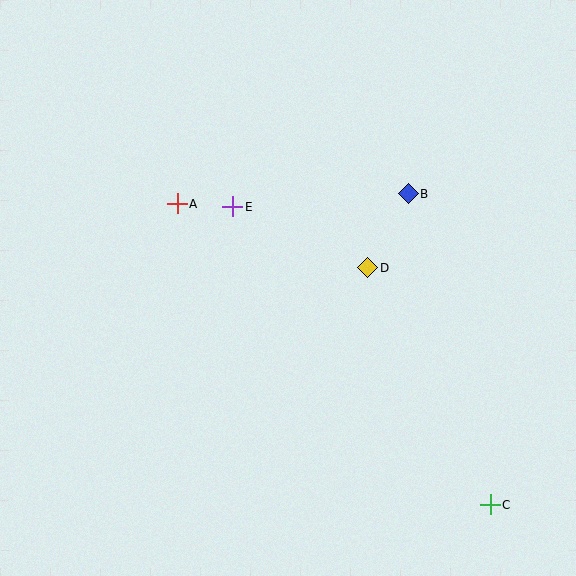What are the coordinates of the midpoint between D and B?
The midpoint between D and B is at (388, 231).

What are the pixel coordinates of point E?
Point E is at (233, 207).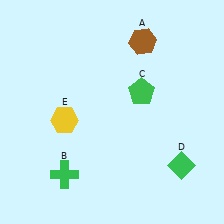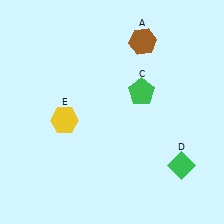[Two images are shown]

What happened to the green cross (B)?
The green cross (B) was removed in Image 2. It was in the bottom-left area of Image 1.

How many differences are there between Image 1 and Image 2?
There is 1 difference between the two images.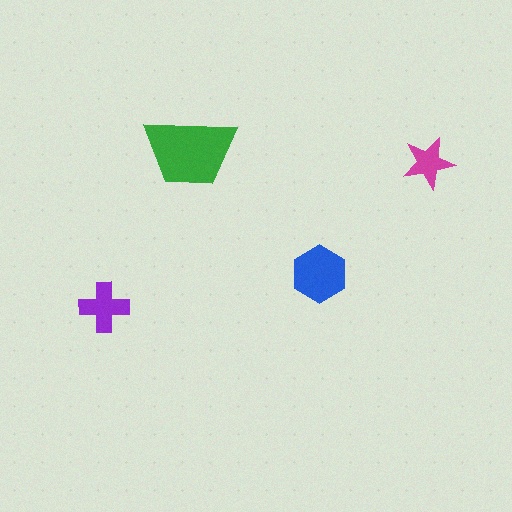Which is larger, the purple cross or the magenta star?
The purple cross.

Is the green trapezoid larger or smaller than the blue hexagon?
Larger.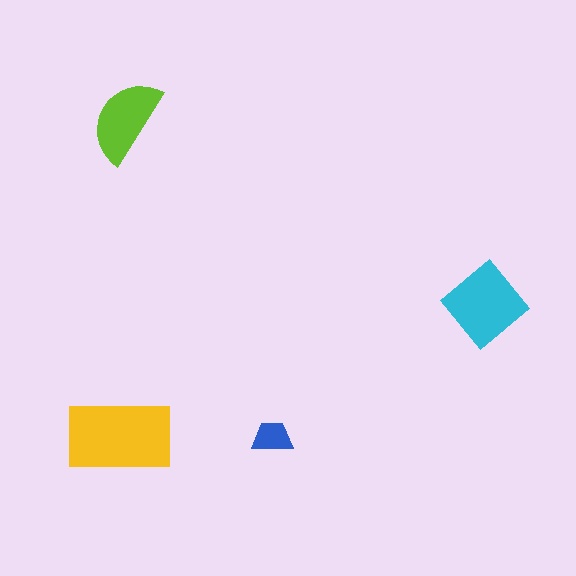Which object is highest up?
The lime semicircle is topmost.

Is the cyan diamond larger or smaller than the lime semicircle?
Larger.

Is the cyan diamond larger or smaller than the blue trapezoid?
Larger.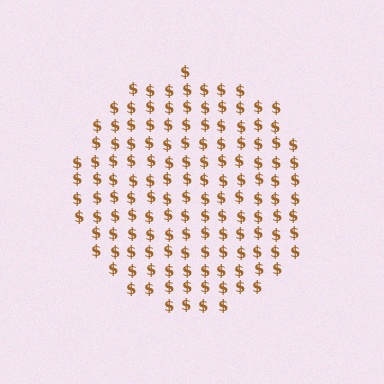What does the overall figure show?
The overall figure shows a circle.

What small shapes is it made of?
It is made of small dollar signs.